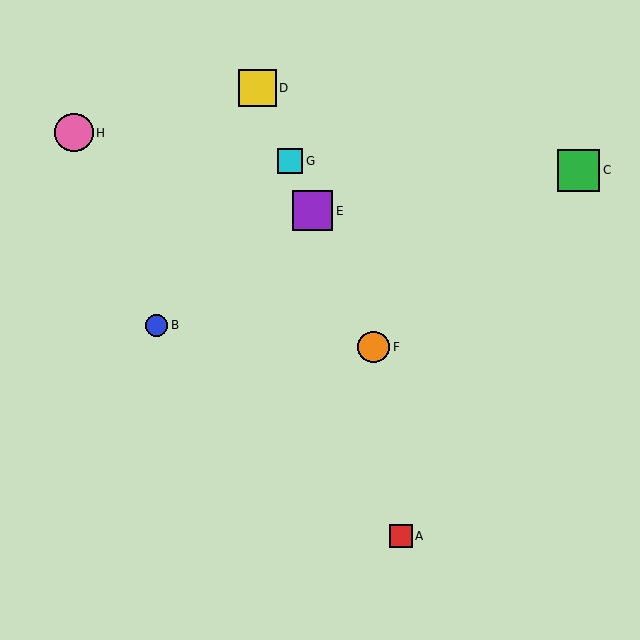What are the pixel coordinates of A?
Object A is at (401, 536).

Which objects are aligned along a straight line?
Objects D, E, F, G are aligned along a straight line.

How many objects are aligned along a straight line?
4 objects (D, E, F, G) are aligned along a straight line.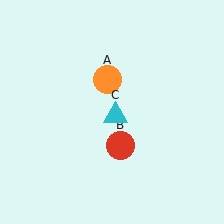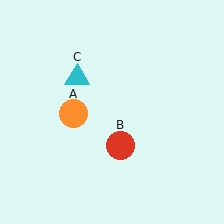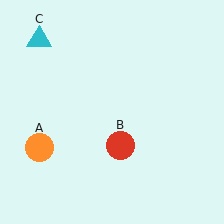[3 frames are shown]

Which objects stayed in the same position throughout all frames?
Red circle (object B) remained stationary.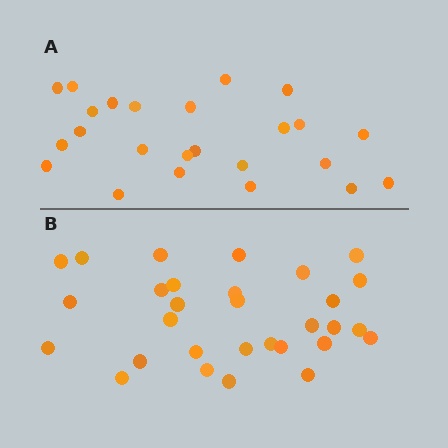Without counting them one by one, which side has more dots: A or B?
Region B (the bottom region) has more dots.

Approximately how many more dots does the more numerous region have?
Region B has about 6 more dots than region A.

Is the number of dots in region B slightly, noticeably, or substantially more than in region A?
Region B has noticeably more, but not dramatically so. The ratio is roughly 1.2 to 1.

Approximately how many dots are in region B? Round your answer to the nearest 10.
About 30 dots.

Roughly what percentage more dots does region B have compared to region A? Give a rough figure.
About 25% more.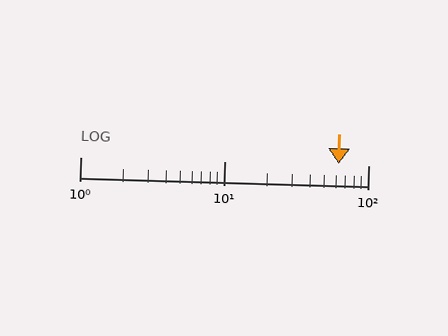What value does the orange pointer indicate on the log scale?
The pointer indicates approximately 62.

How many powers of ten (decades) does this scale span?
The scale spans 2 decades, from 1 to 100.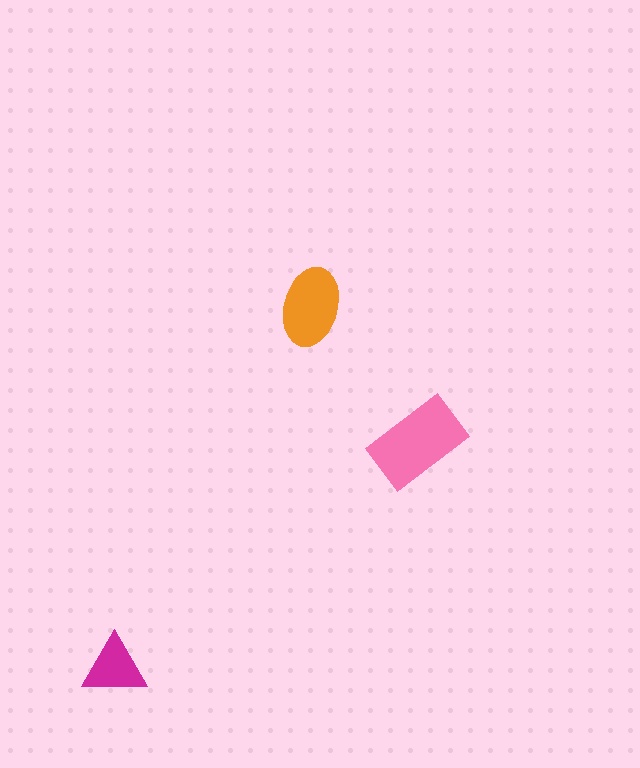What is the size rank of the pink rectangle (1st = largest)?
1st.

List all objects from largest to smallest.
The pink rectangle, the orange ellipse, the magenta triangle.